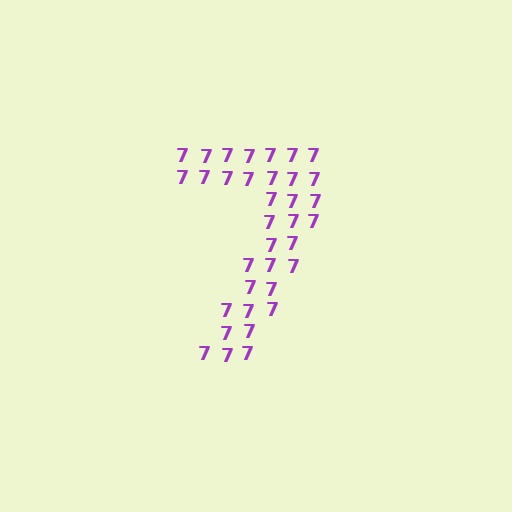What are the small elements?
The small elements are digit 7's.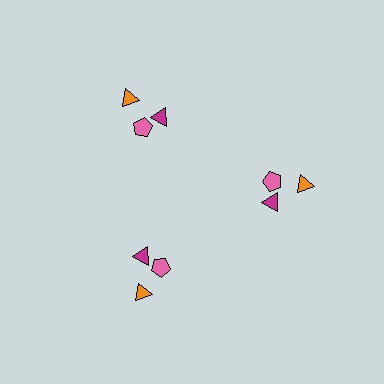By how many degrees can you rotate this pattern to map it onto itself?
The pattern maps onto itself every 120 degrees of rotation.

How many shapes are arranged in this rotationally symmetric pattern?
There are 9 shapes, arranged in 3 groups of 3.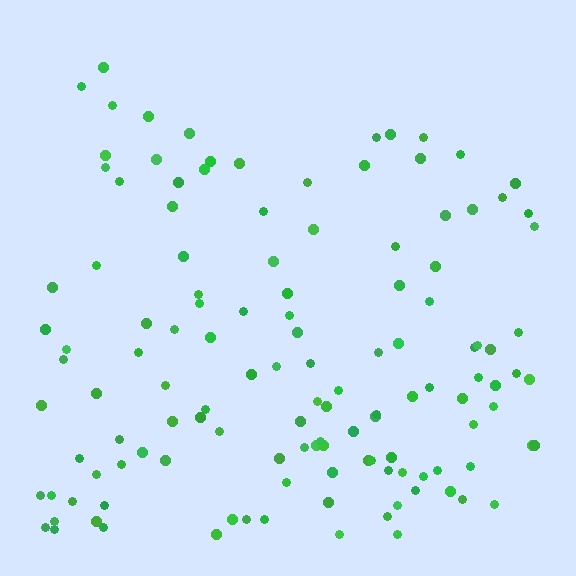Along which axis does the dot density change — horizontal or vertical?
Vertical.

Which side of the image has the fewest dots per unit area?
The top.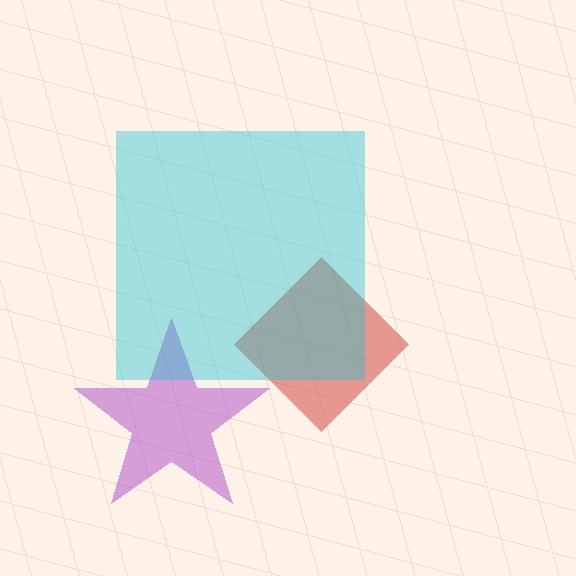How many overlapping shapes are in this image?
There are 3 overlapping shapes in the image.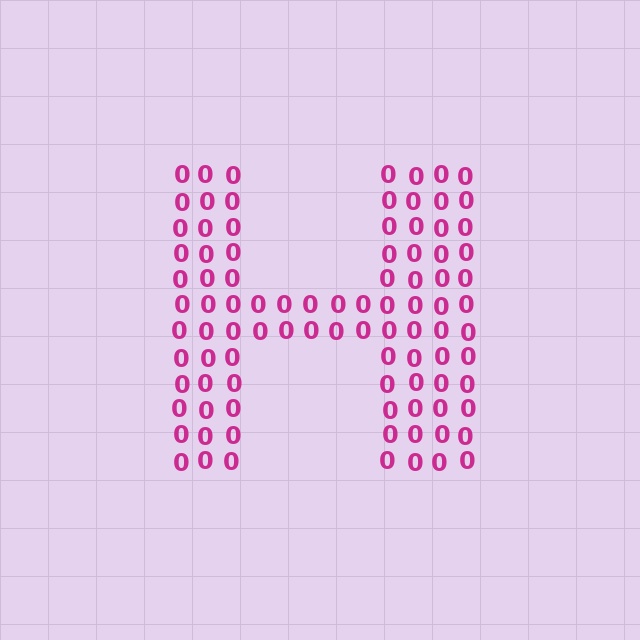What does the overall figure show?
The overall figure shows the letter H.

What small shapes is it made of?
It is made of small digit 0's.